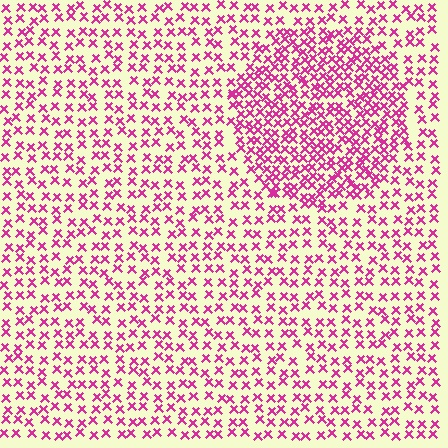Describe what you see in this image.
The image contains small magenta elements arranged at two different densities. A circle-shaped region is visible where the elements are more densely packed than the surrounding area.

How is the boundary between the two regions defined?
The boundary is defined by a change in element density (approximately 1.9x ratio). All elements are the same color, size, and shape.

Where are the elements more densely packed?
The elements are more densely packed inside the circle boundary.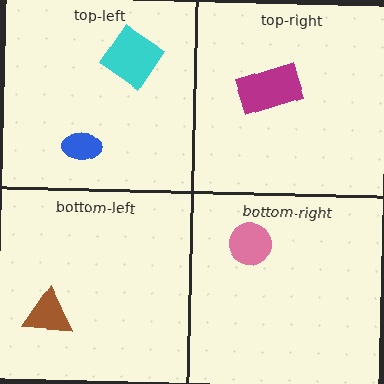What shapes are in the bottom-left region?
The brown triangle.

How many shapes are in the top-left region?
2.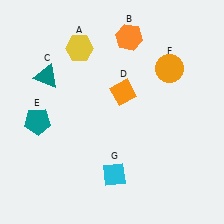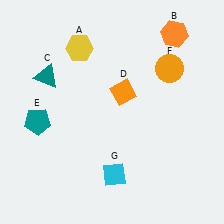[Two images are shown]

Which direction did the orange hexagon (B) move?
The orange hexagon (B) moved right.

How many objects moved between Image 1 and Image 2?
1 object moved between the two images.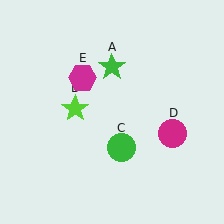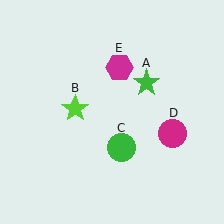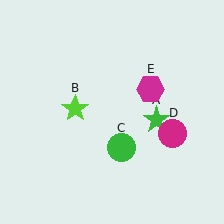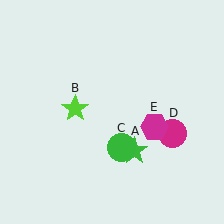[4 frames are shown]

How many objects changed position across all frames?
2 objects changed position: green star (object A), magenta hexagon (object E).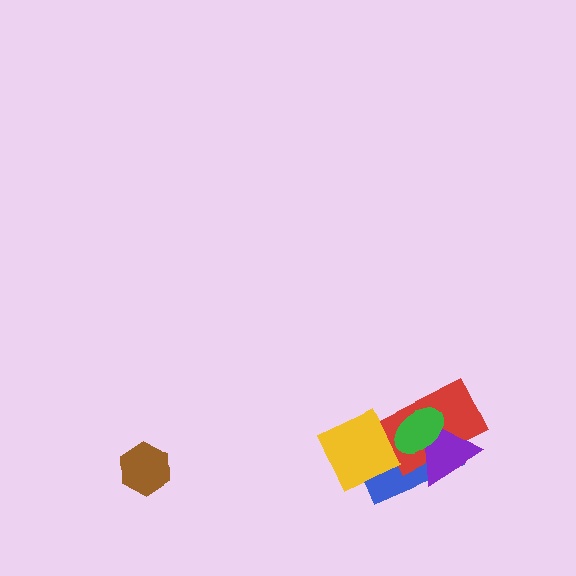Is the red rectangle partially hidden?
Yes, it is partially covered by another shape.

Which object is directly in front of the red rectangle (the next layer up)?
The purple triangle is directly in front of the red rectangle.